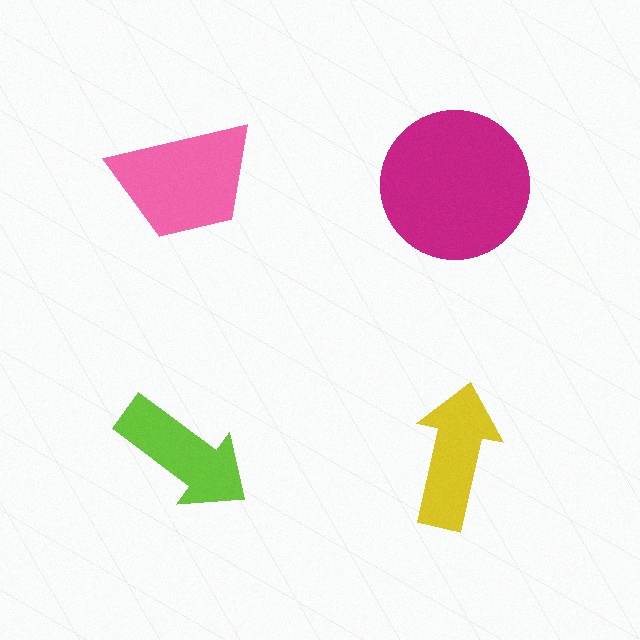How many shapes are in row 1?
2 shapes.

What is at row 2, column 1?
A lime arrow.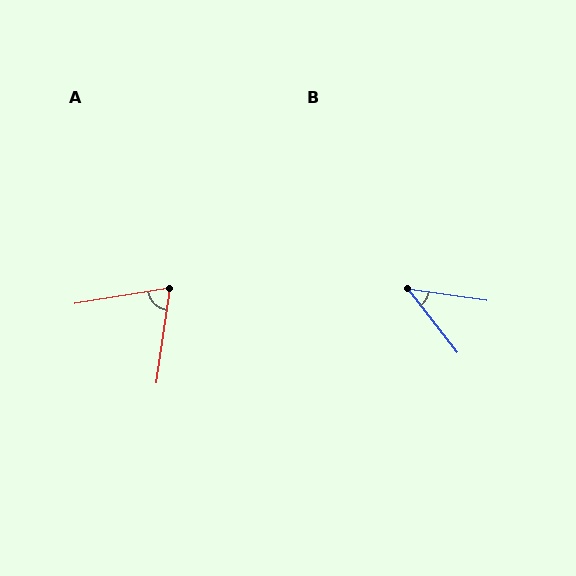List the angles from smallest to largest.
B (43°), A (72°).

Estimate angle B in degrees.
Approximately 43 degrees.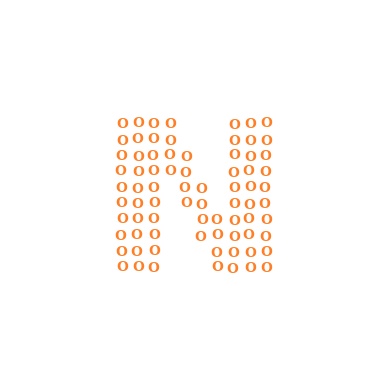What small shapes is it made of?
It is made of small letter O's.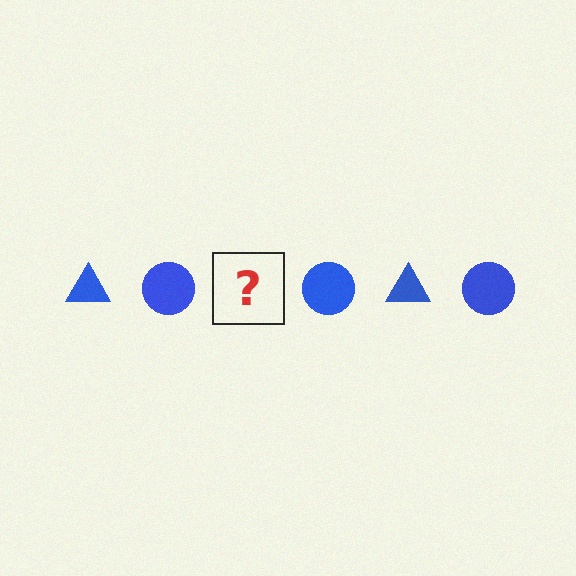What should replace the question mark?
The question mark should be replaced with a blue triangle.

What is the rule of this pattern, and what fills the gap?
The rule is that the pattern cycles through triangle, circle shapes in blue. The gap should be filled with a blue triangle.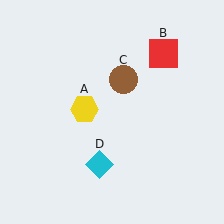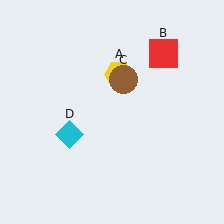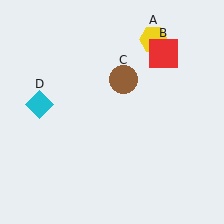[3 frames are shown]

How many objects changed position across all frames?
2 objects changed position: yellow hexagon (object A), cyan diamond (object D).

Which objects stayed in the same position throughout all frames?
Red square (object B) and brown circle (object C) remained stationary.